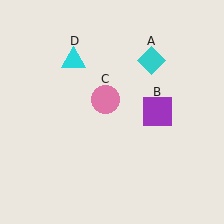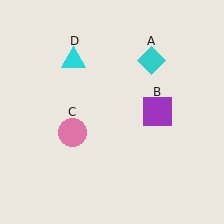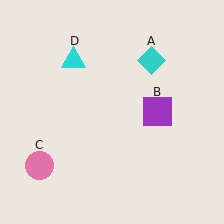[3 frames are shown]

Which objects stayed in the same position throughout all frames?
Cyan diamond (object A) and purple square (object B) and cyan triangle (object D) remained stationary.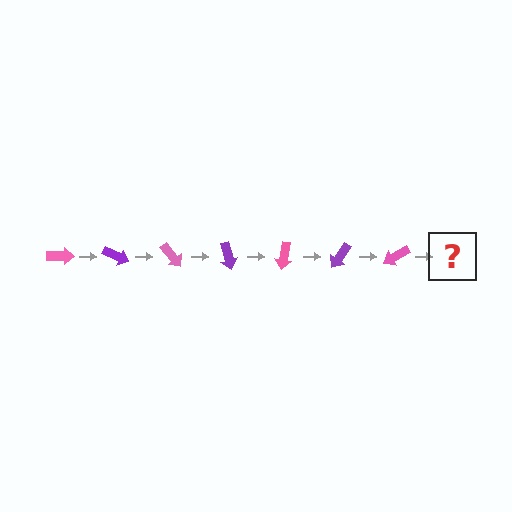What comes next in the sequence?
The next element should be a purple arrow, rotated 175 degrees from the start.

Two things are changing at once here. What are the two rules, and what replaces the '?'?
The two rules are that it rotates 25 degrees each step and the color cycles through pink and purple. The '?' should be a purple arrow, rotated 175 degrees from the start.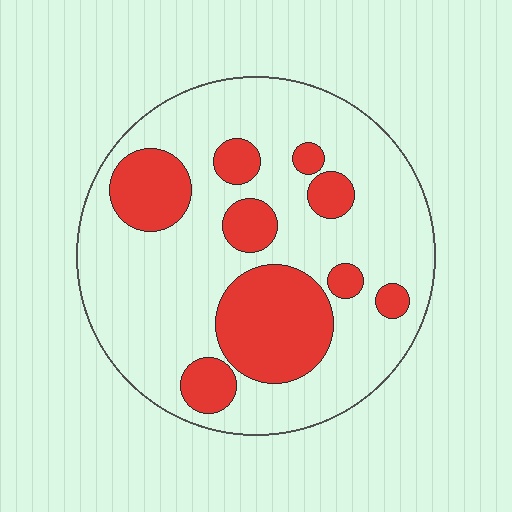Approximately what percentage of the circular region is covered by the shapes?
Approximately 30%.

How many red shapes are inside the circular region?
9.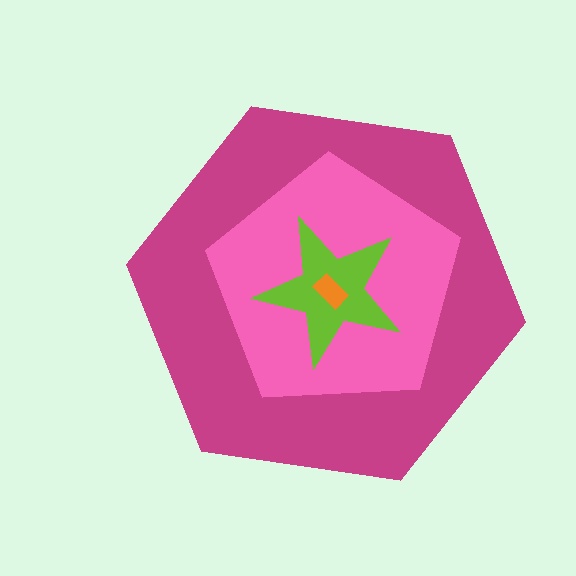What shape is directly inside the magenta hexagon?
The pink pentagon.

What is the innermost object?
The orange rectangle.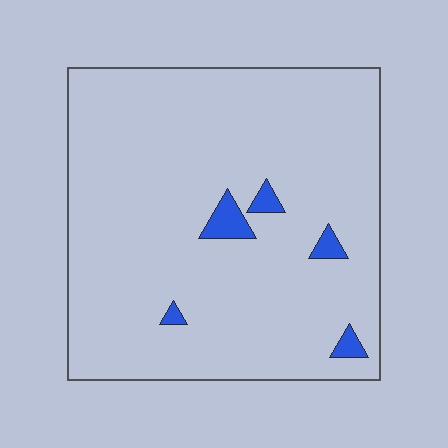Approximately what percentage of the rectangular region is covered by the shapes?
Approximately 5%.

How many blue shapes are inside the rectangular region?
5.